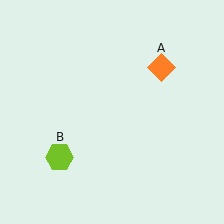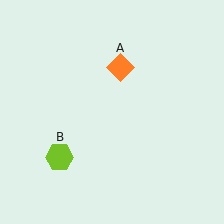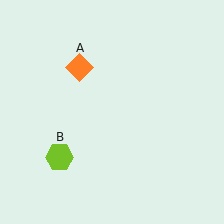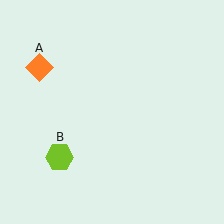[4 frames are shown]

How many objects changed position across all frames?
1 object changed position: orange diamond (object A).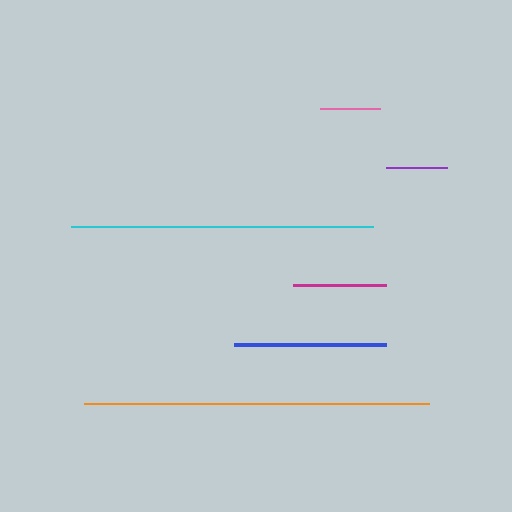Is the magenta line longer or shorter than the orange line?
The orange line is longer than the magenta line.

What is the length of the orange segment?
The orange segment is approximately 346 pixels long.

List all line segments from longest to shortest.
From longest to shortest: orange, cyan, blue, magenta, purple, pink.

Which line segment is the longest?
The orange line is the longest at approximately 346 pixels.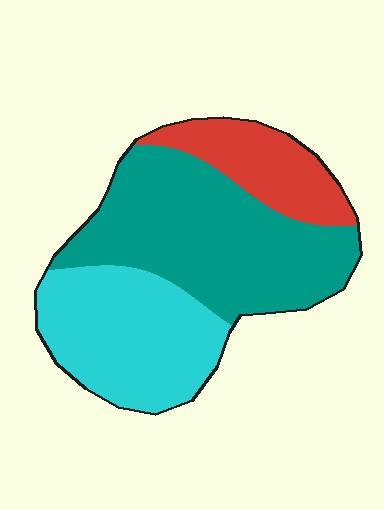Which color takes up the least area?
Red, at roughly 20%.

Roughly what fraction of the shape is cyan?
Cyan covers roughly 35% of the shape.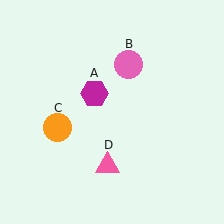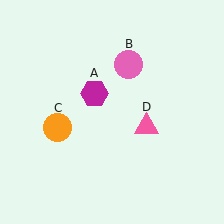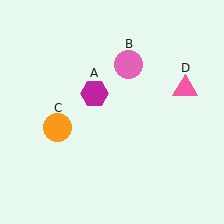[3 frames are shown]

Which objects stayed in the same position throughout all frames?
Magenta hexagon (object A) and pink circle (object B) and orange circle (object C) remained stationary.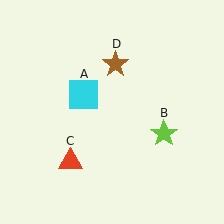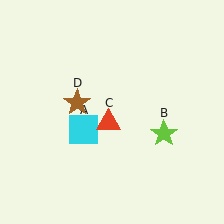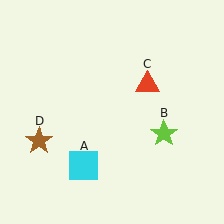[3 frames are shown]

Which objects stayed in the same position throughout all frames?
Lime star (object B) remained stationary.